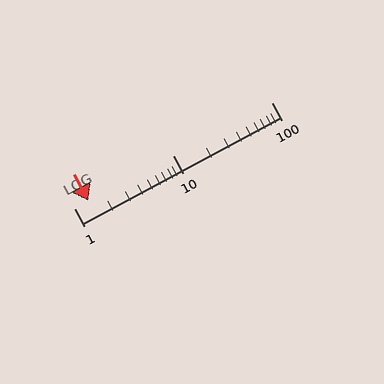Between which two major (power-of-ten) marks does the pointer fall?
The pointer is between 1 and 10.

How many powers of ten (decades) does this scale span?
The scale spans 2 decades, from 1 to 100.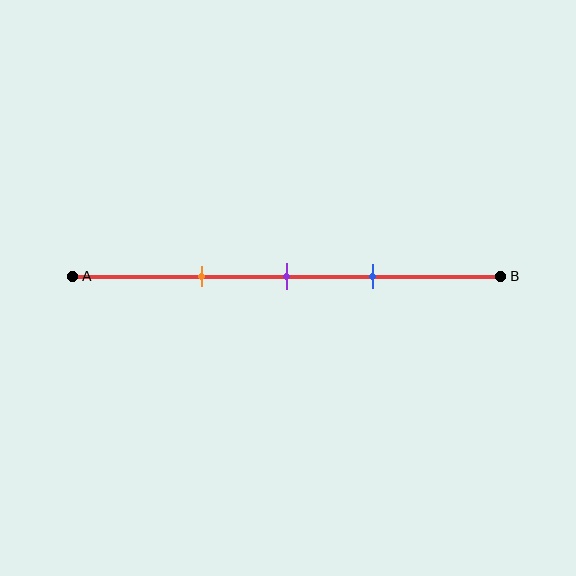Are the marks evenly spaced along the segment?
Yes, the marks are approximately evenly spaced.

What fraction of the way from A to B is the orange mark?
The orange mark is approximately 30% (0.3) of the way from A to B.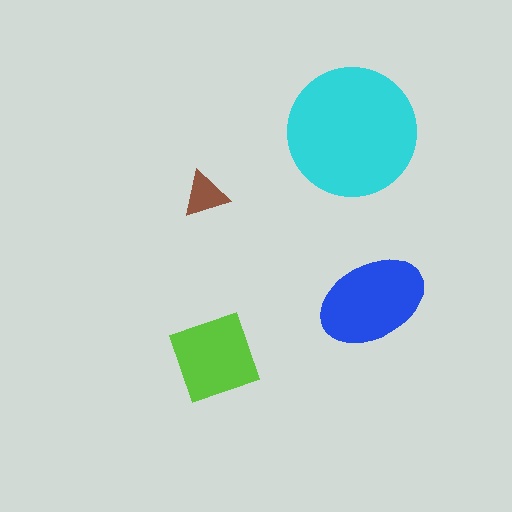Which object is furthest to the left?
The brown triangle is leftmost.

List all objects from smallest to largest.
The brown triangle, the lime diamond, the blue ellipse, the cyan circle.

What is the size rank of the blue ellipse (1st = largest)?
2nd.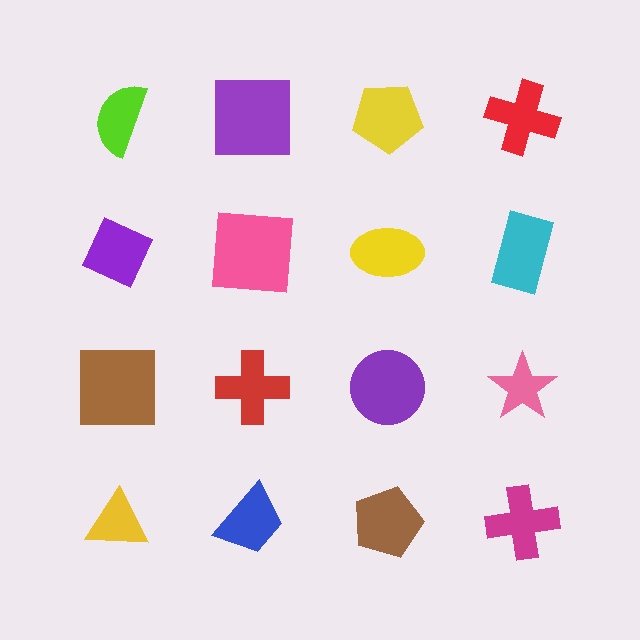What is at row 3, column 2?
A red cross.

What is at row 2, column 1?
A purple diamond.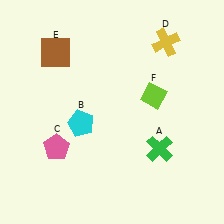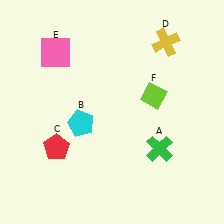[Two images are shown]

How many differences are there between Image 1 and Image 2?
There are 2 differences between the two images.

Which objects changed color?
C changed from pink to red. E changed from brown to pink.